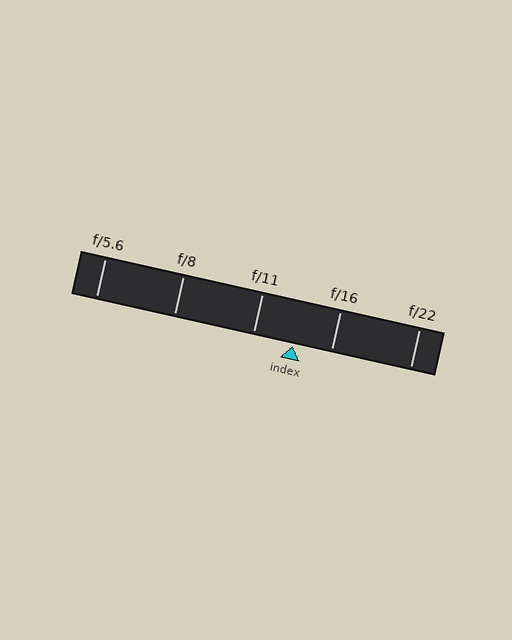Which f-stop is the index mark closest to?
The index mark is closest to f/16.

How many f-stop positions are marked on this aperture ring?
There are 5 f-stop positions marked.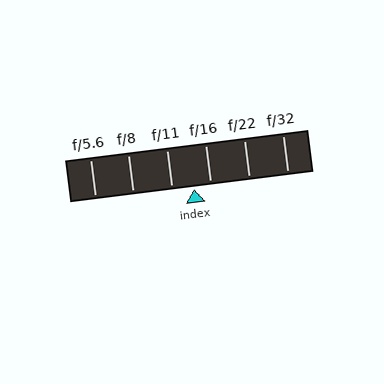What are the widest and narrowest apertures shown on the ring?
The widest aperture shown is f/5.6 and the narrowest is f/32.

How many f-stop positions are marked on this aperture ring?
There are 6 f-stop positions marked.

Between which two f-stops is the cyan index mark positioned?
The index mark is between f/11 and f/16.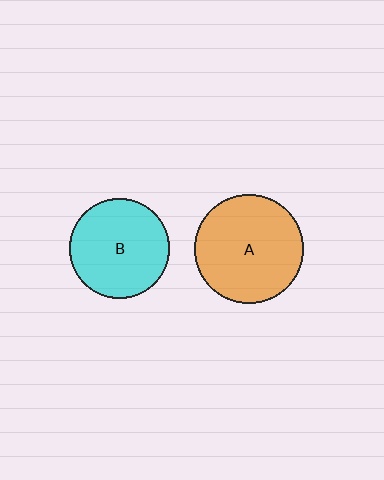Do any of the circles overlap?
No, none of the circles overlap.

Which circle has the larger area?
Circle A (orange).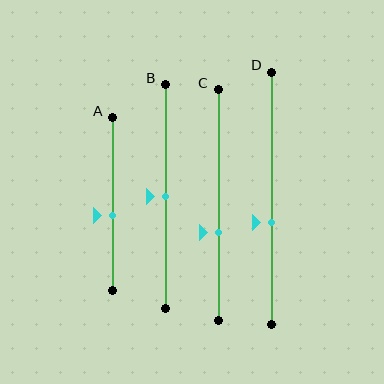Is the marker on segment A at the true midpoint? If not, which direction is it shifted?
No, the marker on segment A is shifted downward by about 6% of the segment length.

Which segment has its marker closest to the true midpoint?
Segment B has its marker closest to the true midpoint.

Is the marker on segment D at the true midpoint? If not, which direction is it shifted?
No, the marker on segment D is shifted downward by about 10% of the segment length.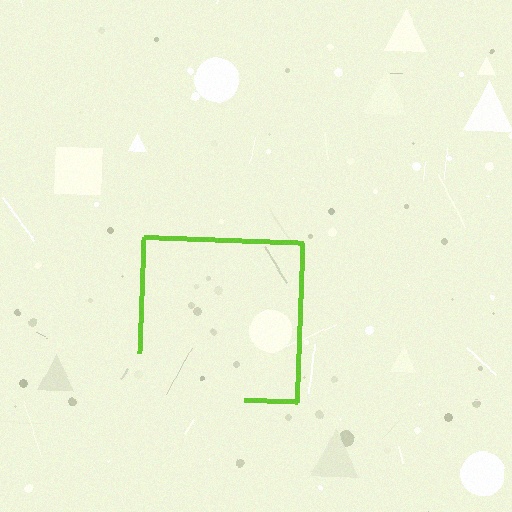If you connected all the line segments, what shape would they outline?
They would outline a square.